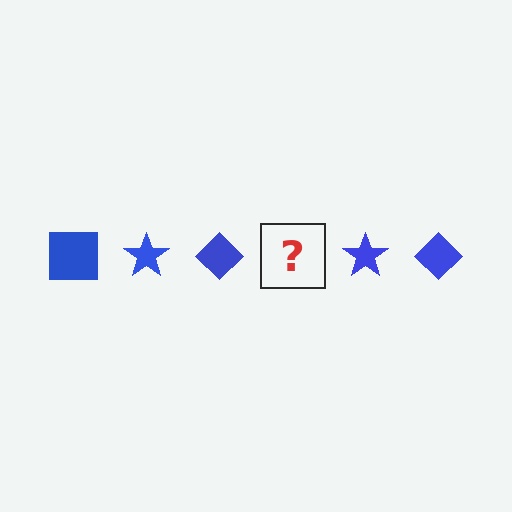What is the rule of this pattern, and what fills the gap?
The rule is that the pattern cycles through square, star, diamond shapes in blue. The gap should be filled with a blue square.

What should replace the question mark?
The question mark should be replaced with a blue square.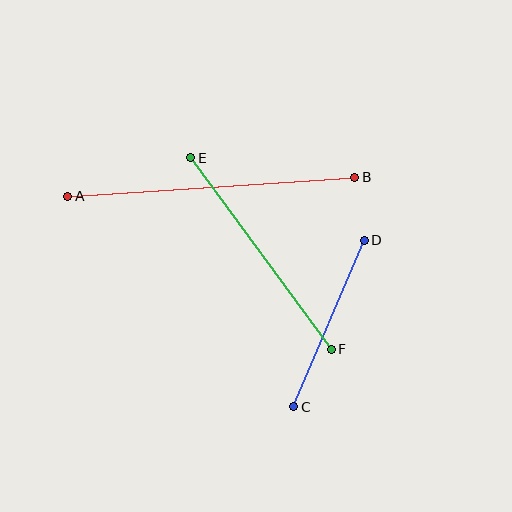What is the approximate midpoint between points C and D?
The midpoint is at approximately (329, 324) pixels.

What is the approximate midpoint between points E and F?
The midpoint is at approximately (261, 254) pixels.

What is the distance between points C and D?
The distance is approximately 181 pixels.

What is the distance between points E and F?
The distance is approximately 237 pixels.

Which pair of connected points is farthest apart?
Points A and B are farthest apart.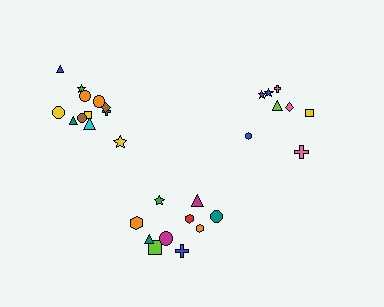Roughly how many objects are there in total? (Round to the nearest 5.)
Roughly 30 objects in total.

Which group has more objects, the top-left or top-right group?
The top-left group.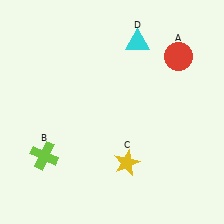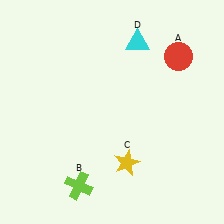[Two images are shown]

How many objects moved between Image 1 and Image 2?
1 object moved between the two images.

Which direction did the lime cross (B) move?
The lime cross (B) moved right.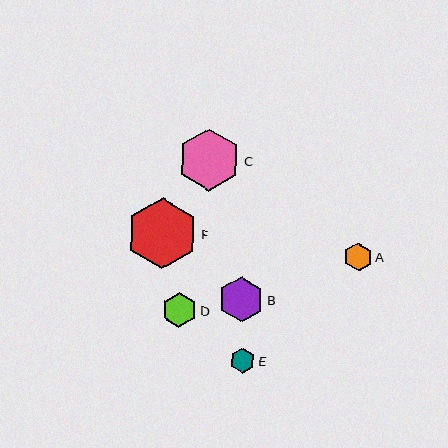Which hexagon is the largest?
Hexagon F is the largest with a size of approximately 71 pixels.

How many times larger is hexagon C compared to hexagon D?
Hexagon C is approximately 1.8 times the size of hexagon D.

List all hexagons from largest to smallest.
From largest to smallest: F, C, B, D, A, E.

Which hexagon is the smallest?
Hexagon E is the smallest with a size of approximately 25 pixels.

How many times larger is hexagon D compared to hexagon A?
Hexagon D is approximately 1.2 times the size of hexagon A.